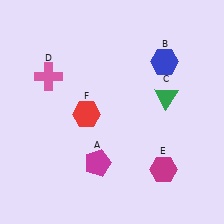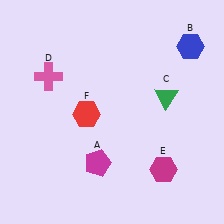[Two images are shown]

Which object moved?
The blue hexagon (B) moved right.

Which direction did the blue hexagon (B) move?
The blue hexagon (B) moved right.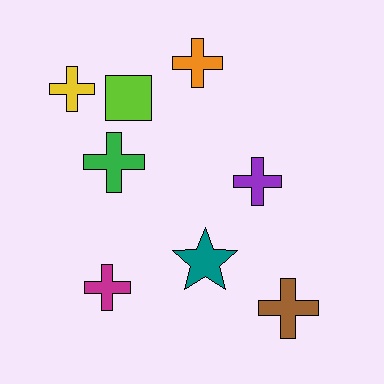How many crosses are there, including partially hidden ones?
There are 6 crosses.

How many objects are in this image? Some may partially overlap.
There are 8 objects.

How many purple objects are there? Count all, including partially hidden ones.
There is 1 purple object.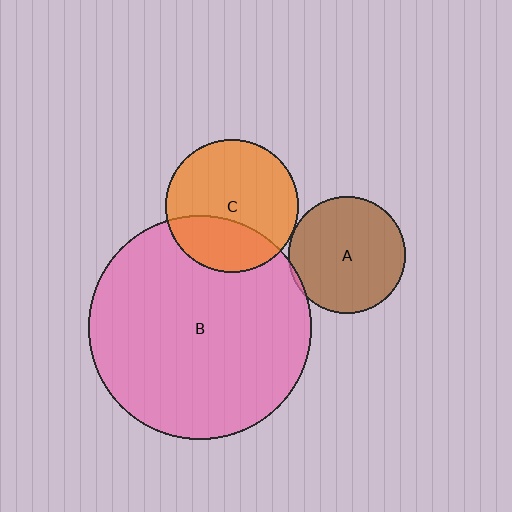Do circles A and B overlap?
Yes.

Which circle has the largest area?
Circle B (pink).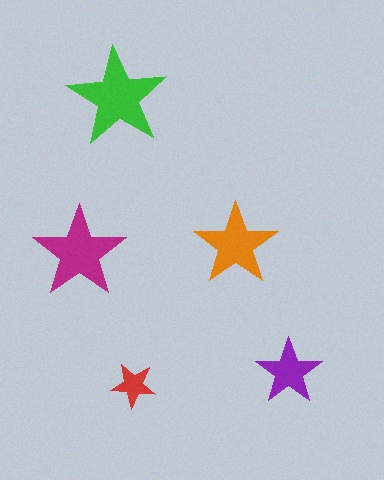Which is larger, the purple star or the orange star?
The orange one.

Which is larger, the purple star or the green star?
The green one.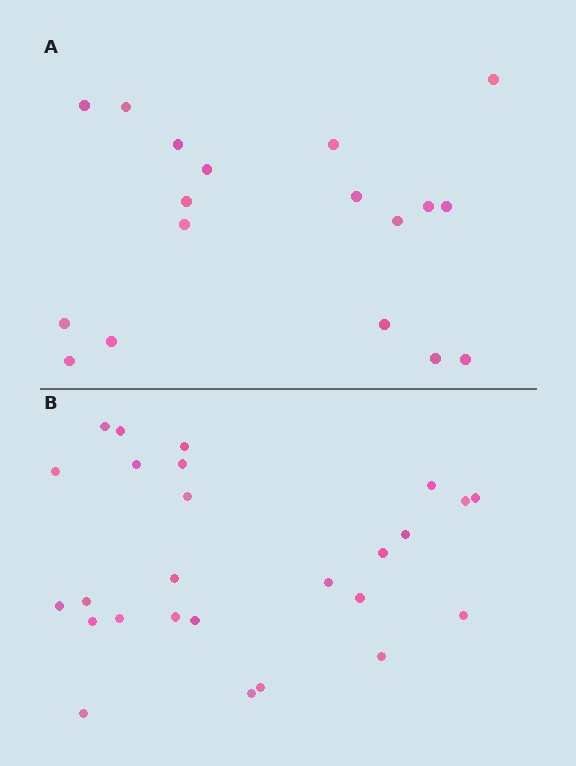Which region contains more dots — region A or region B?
Region B (the bottom region) has more dots.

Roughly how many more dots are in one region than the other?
Region B has roughly 8 or so more dots than region A.